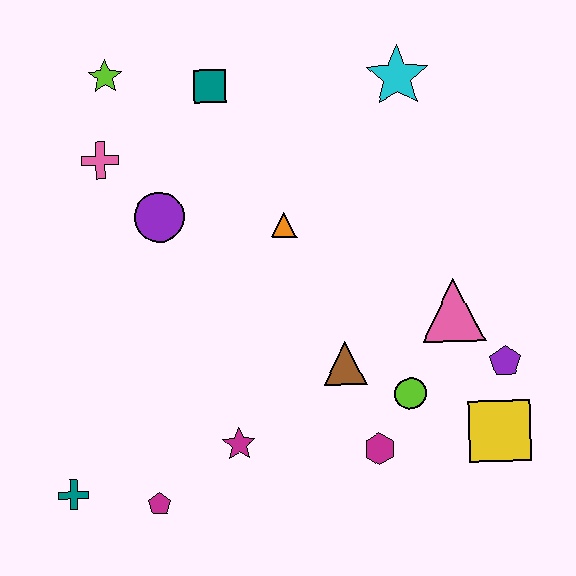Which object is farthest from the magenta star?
The cyan star is farthest from the magenta star.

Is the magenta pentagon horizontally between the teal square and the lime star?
Yes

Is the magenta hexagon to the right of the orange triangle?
Yes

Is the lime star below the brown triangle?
No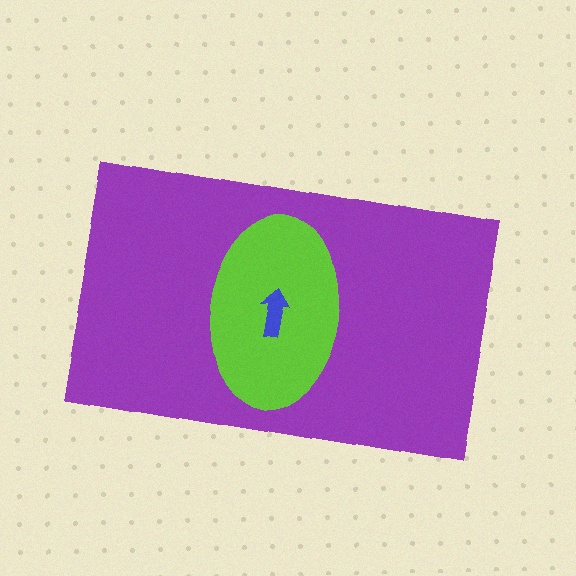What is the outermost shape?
The purple rectangle.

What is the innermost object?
The blue arrow.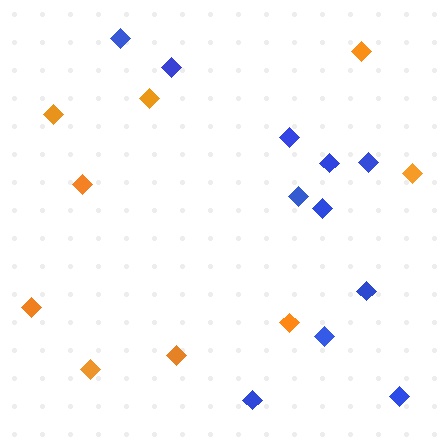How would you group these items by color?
There are 2 groups: one group of orange diamonds (9) and one group of blue diamonds (11).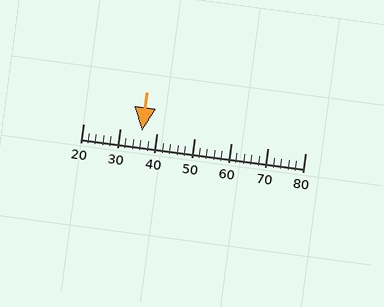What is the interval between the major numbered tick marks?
The major tick marks are spaced 10 units apart.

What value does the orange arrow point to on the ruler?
The orange arrow points to approximately 36.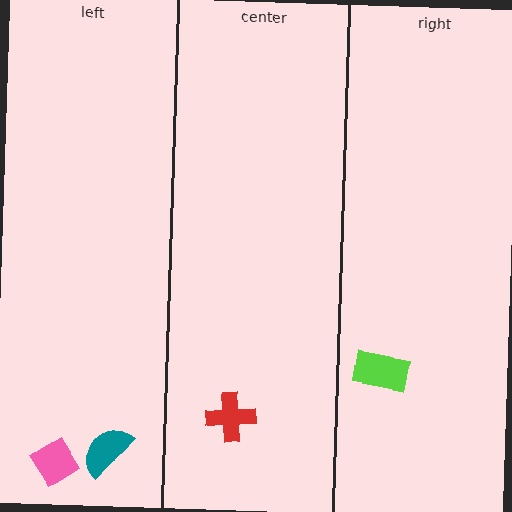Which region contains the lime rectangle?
The right region.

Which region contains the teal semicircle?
The left region.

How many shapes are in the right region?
1.